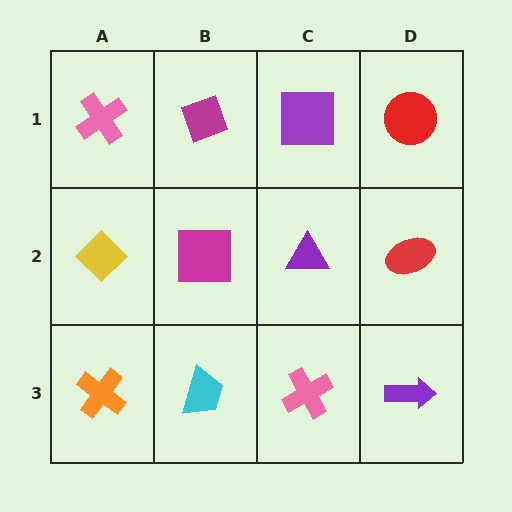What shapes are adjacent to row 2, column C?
A purple square (row 1, column C), a pink cross (row 3, column C), a magenta square (row 2, column B), a red ellipse (row 2, column D).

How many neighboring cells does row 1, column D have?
2.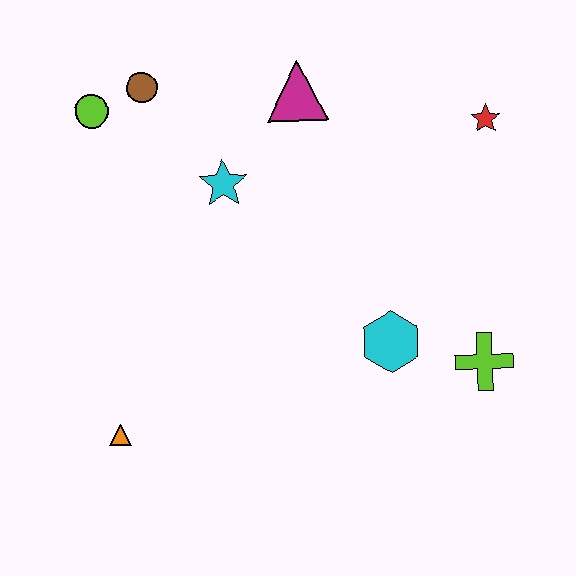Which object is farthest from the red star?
The orange triangle is farthest from the red star.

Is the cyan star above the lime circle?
No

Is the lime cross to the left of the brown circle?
No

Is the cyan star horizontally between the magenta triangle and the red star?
No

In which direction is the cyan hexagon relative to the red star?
The cyan hexagon is below the red star.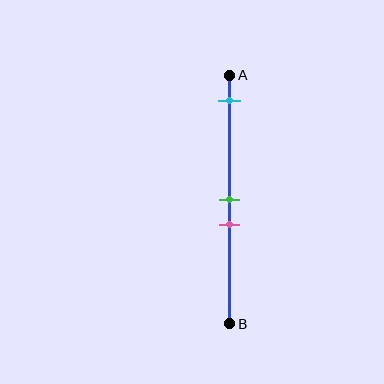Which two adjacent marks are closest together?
The green and pink marks are the closest adjacent pair.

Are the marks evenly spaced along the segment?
No, the marks are not evenly spaced.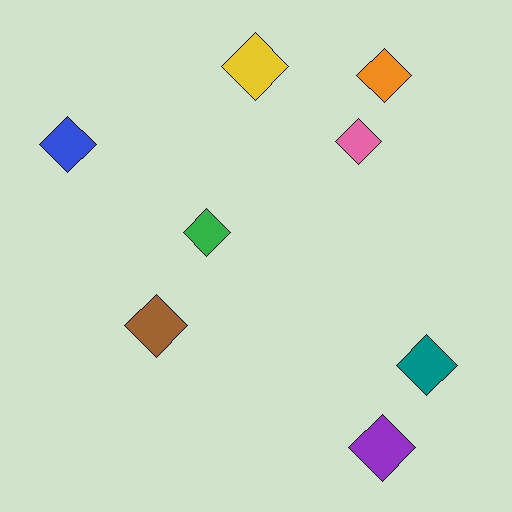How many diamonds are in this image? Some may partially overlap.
There are 8 diamonds.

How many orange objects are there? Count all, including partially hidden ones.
There is 1 orange object.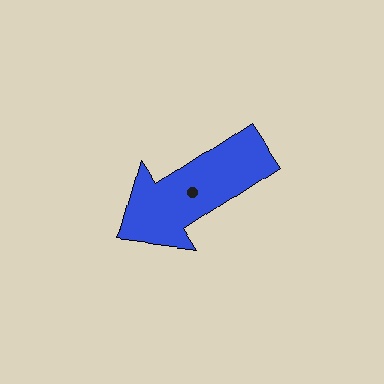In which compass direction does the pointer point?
Southwest.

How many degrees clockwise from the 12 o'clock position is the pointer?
Approximately 237 degrees.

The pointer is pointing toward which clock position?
Roughly 8 o'clock.